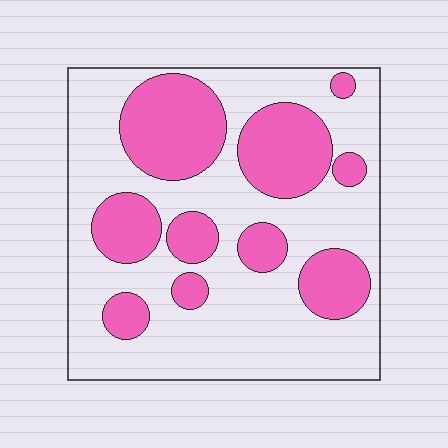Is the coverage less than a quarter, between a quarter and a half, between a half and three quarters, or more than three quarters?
Between a quarter and a half.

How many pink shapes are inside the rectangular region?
10.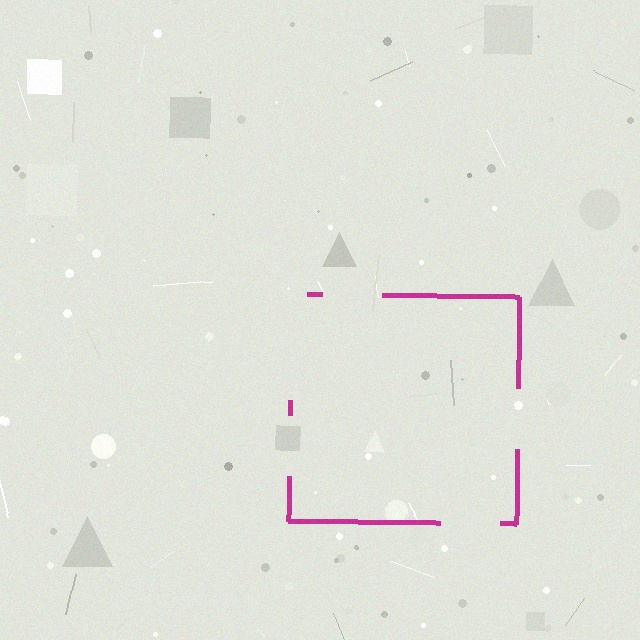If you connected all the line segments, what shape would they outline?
They would outline a square.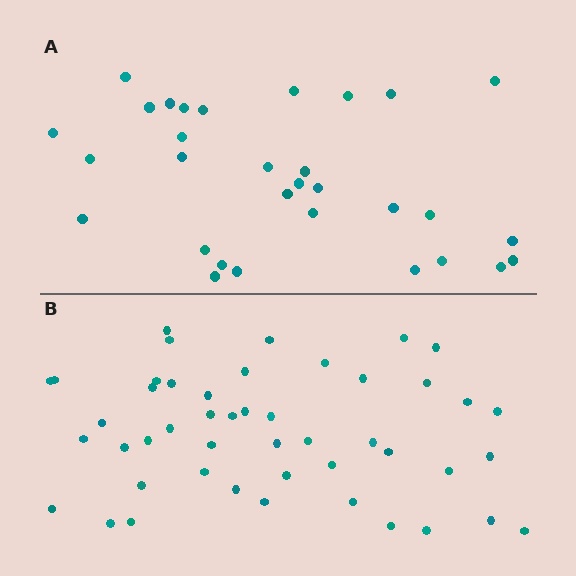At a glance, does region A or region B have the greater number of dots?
Region B (the bottom region) has more dots.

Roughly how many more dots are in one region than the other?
Region B has approximately 15 more dots than region A.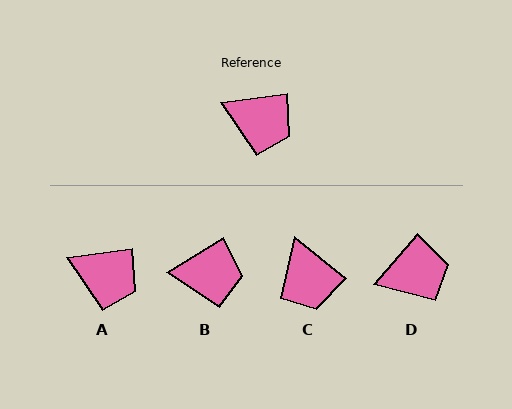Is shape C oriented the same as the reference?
No, it is off by about 47 degrees.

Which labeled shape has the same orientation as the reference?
A.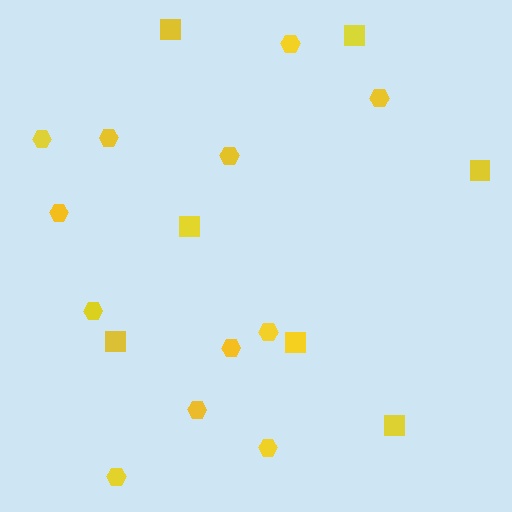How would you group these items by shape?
There are 2 groups: one group of hexagons (12) and one group of squares (7).